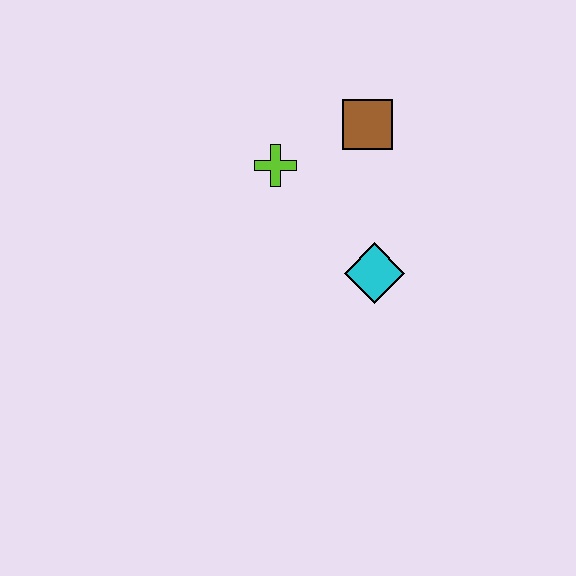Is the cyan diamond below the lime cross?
Yes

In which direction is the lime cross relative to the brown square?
The lime cross is to the left of the brown square.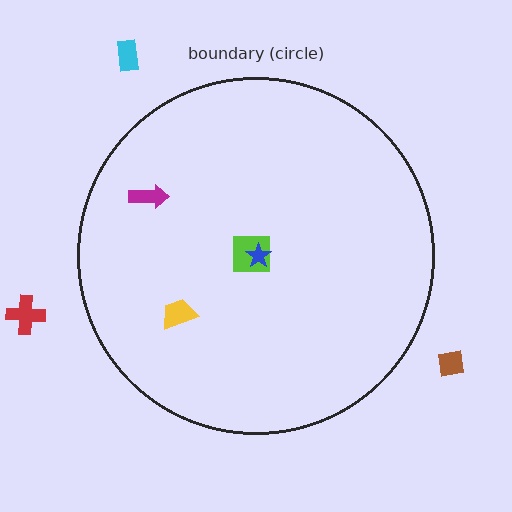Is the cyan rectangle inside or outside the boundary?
Outside.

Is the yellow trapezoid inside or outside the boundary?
Inside.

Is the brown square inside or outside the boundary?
Outside.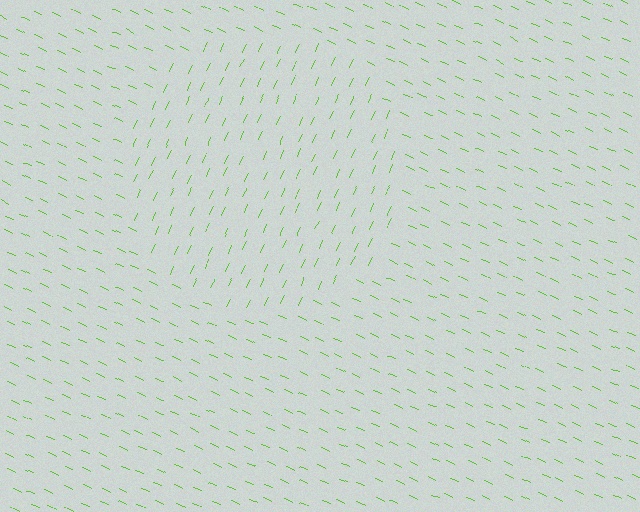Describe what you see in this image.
The image is filled with small lime line segments. A circle region in the image has lines oriented differently from the surrounding lines, creating a visible texture boundary.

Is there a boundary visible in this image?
Yes, there is a texture boundary formed by a change in line orientation.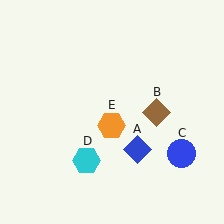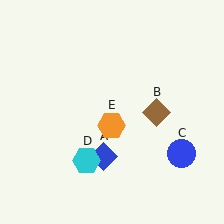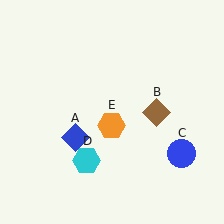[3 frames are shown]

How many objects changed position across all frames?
1 object changed position: blue diamond (object A).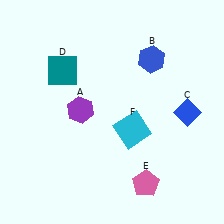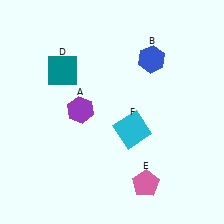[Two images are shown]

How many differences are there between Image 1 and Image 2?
There is 1 difference between the two images.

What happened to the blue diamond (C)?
The blue diamond (C) was removed in Image 2. It was in the bottom-right area of Image 1.